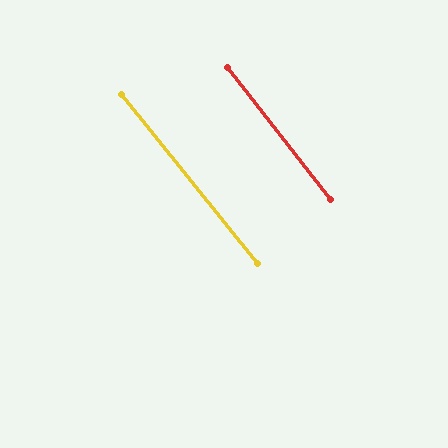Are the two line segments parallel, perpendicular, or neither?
Parallel — their directions differ by only 0.7°.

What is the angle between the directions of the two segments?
Approximately 1 degree.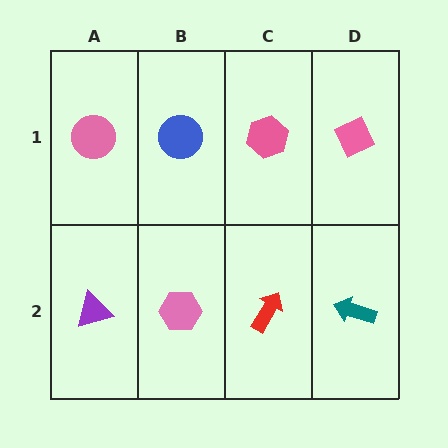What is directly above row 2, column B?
A blue circle.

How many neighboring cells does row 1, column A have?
2.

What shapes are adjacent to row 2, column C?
A pink hexagon (row 1, column C), a pink hexagon (row 2, column B), a teal arrow (row 2, column D).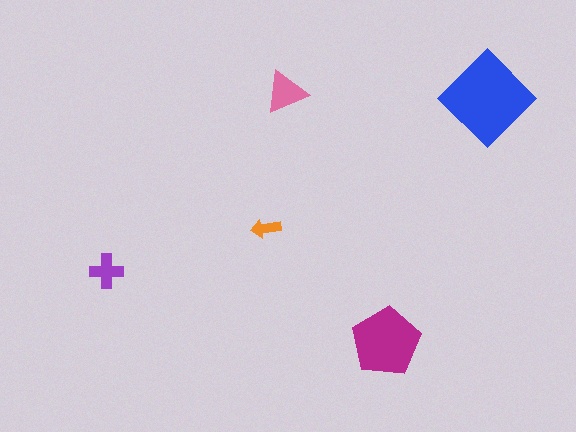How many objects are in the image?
There are 5 objects in the image.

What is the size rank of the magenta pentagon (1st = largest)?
2nd.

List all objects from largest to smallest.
The blue diamond, the magenta pentagon, the pink triangle, the purple cross, the orange arrow.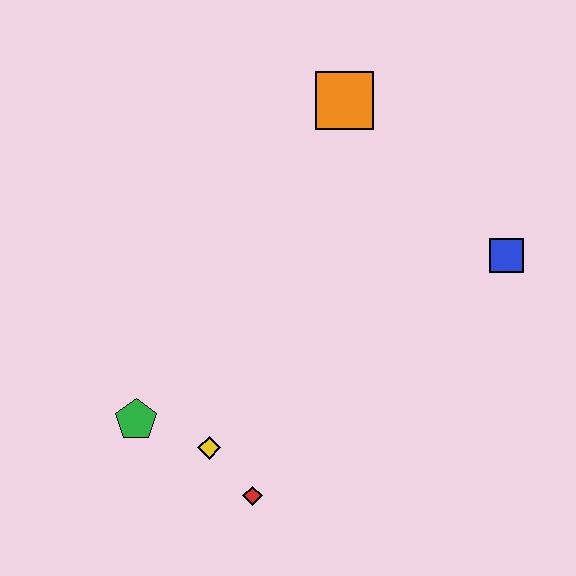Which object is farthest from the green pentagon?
The blue square is farthest from the green pentagon.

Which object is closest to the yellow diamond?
The red diamond is closest to the yellow diamond.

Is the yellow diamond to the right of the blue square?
No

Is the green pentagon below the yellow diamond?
No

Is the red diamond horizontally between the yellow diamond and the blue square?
Yes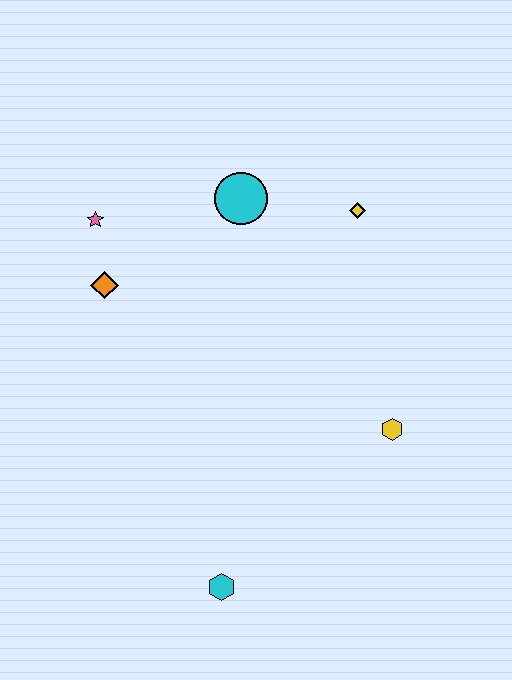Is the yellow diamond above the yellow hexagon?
Yes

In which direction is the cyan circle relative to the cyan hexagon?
The cyan circle is above the cyan hexagon.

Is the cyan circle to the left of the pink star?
No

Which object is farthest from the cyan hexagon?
The yellow diamond is farthest from the cyan hexagon.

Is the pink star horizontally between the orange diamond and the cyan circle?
No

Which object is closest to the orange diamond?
The pink star is closest to the orange diamond.